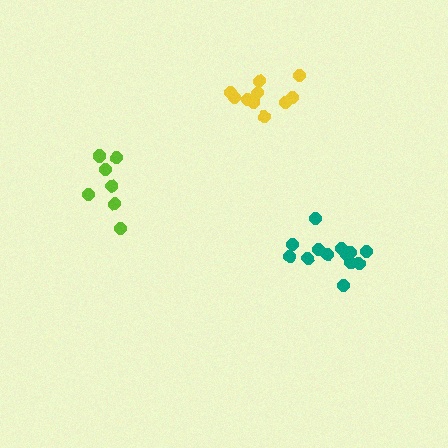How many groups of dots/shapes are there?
There are 3 groups.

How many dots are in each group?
Group 1: 13 dots, Group 2: 10 dots, Group 3: 7 dots (30 total).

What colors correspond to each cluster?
The clusters are colored: teal, yellow, lime.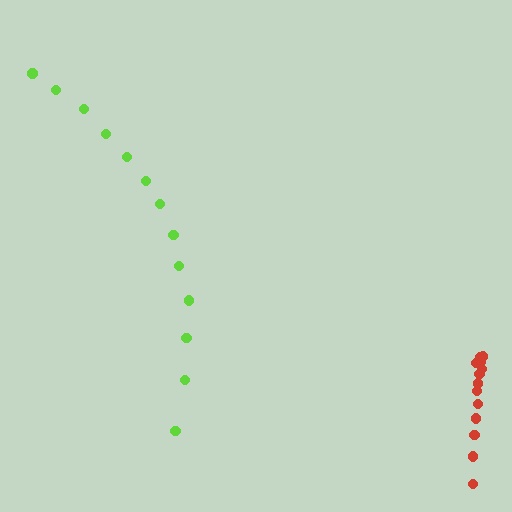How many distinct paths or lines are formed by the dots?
There are 2 distinct paths.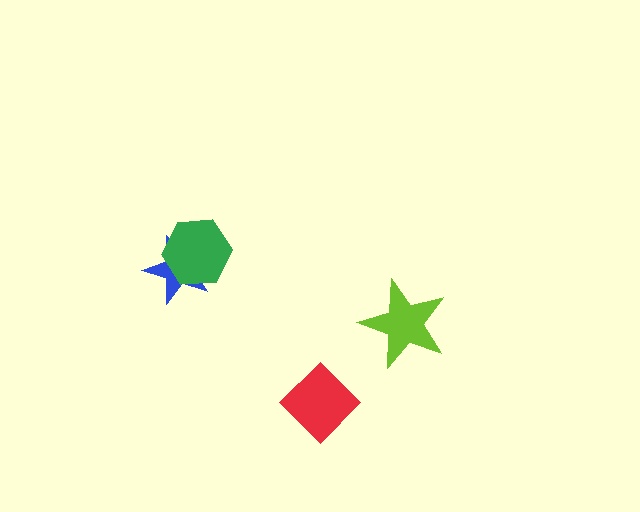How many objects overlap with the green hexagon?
1 object overlaps with the green hexagon.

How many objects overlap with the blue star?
1 object overlaps with the blue star.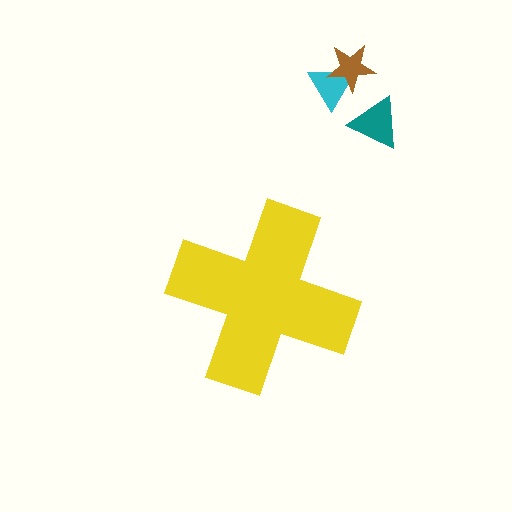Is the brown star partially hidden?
No, the brown star is fully visible.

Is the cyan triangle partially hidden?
No, the cyan triangle is fully visible.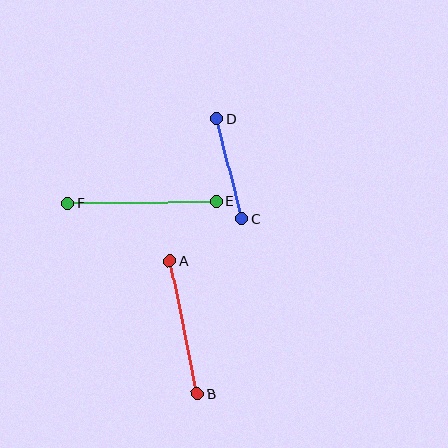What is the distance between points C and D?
The distance is approximately 103 pixels.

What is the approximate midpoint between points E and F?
The midpoint is at approximately (142, 202) pixels.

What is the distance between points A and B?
The distance is approximately 136 pixels.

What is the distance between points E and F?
The distance is approximately 148 pixels.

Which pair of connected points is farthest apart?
Points E and F are farthest apart.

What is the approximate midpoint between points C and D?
The midpoint is at approximately (229, 169) pixels.